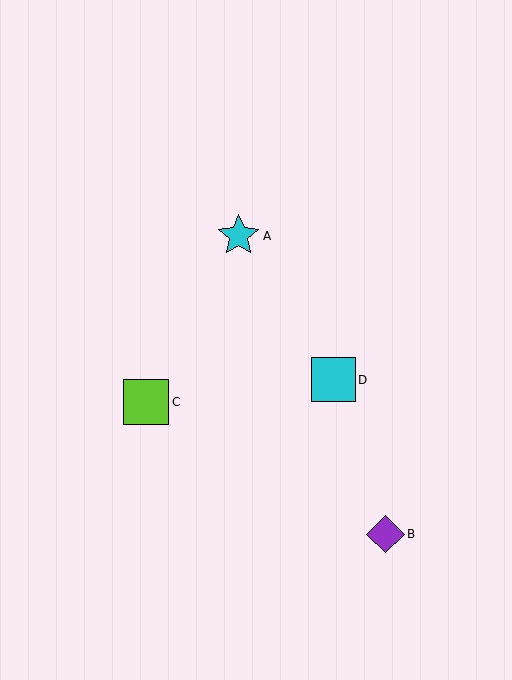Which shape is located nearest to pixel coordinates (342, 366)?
The cyan square (labeled D) at (333, 380) is nearest to that location.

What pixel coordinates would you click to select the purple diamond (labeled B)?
Click at (386, 534) to select the purple diamond B.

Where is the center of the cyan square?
The center of the cyan square is at (333, 380).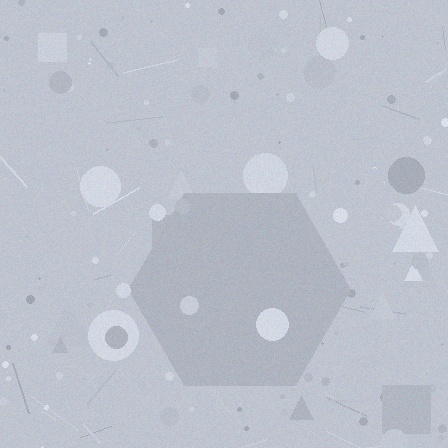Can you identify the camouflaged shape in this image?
The camouflaged shape is a hexagon.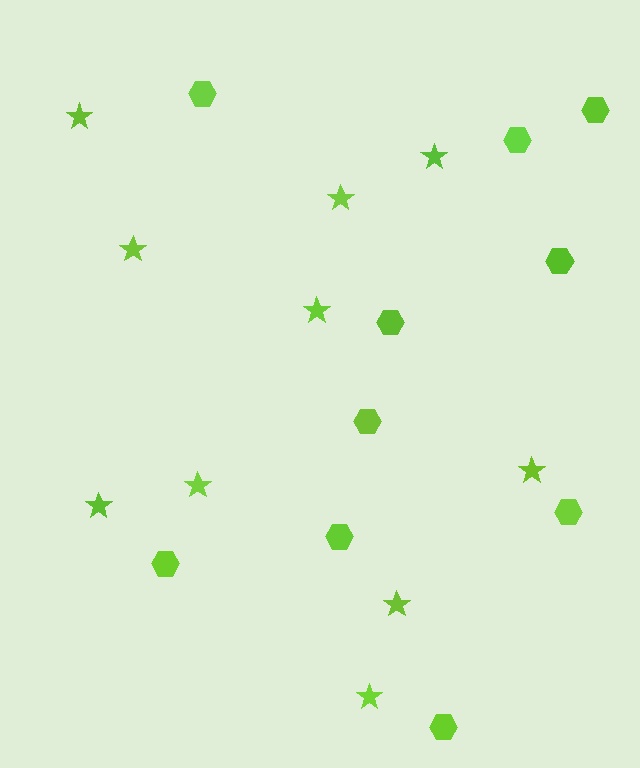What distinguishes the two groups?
There are 2 groups: one group of stars (10) and one group of hexagons (10).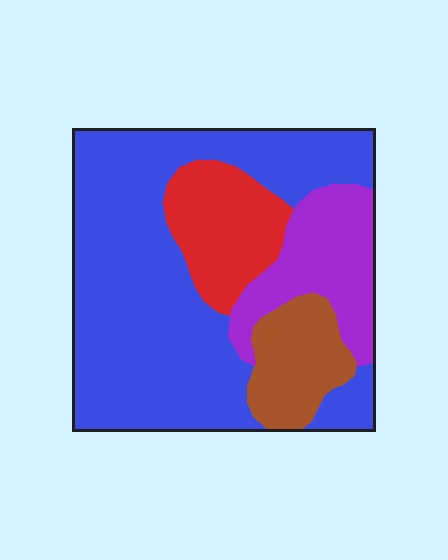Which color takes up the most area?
Blue, at roughly 60%.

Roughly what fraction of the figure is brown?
Brown covers 11% of the figure.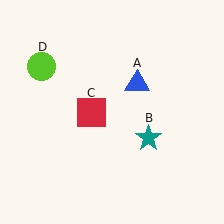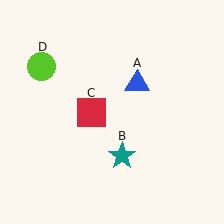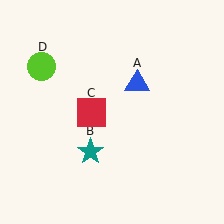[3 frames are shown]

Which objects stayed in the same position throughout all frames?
Blue triangle (object A) and red square (object C) and lime circle (object D) remained stationary.